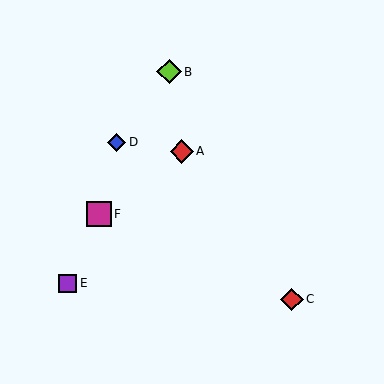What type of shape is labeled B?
Shape B is a lime diamond.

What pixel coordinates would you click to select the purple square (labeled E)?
Click at (67, 283) to select the purple square E.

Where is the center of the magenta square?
The center of the magenta square is at (99, 214).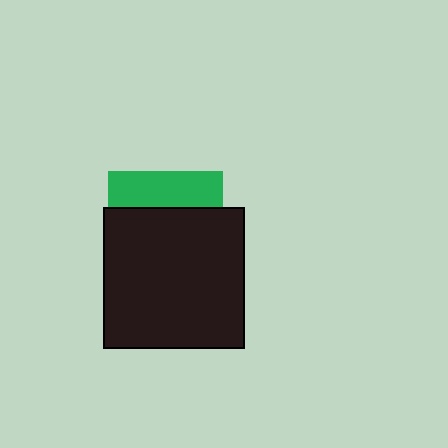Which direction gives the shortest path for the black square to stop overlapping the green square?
Moving down gives the shortest separation.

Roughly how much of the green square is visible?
A small part of it is visible (roughly 32%).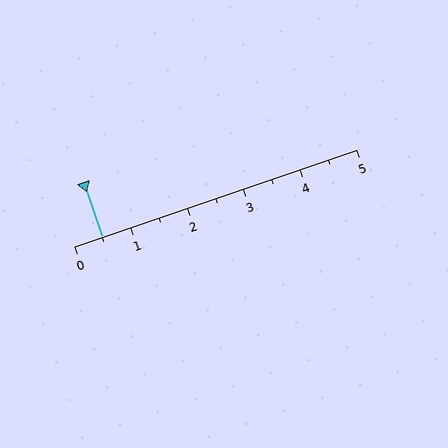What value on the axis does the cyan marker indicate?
The marker indicates approximately 0.5.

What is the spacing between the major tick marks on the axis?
The major ticks are spaced 1 apart.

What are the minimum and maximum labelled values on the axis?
The axis runs from 0 to 5.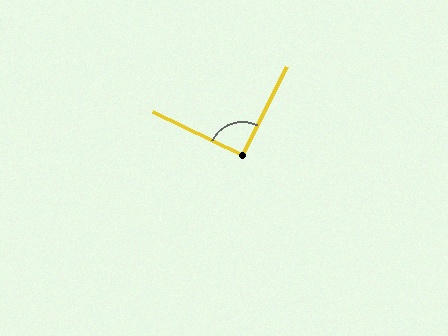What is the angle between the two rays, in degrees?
Approximately 91 degrees.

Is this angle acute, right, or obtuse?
It is approximately a right angle.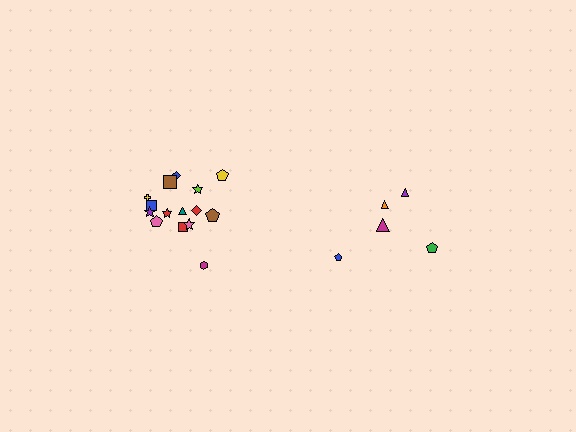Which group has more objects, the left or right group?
The left group.